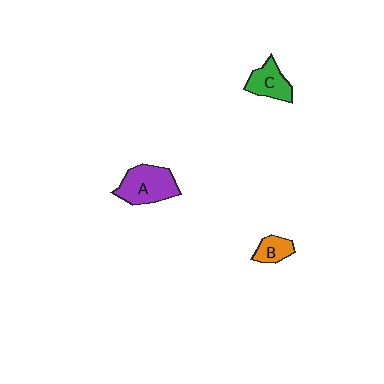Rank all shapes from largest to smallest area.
From largest to smallest: A (purple), C (green), B (orange).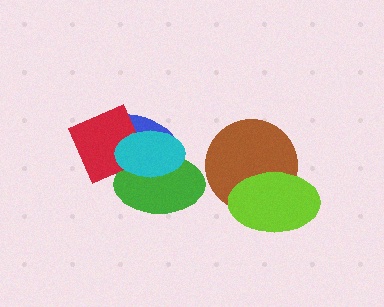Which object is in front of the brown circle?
The lime ellipse is in front of the brown circle.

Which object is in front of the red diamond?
The cyan ellipse is in front of the red diamond.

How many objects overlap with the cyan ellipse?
3 objects overlap with the cyan ellipse.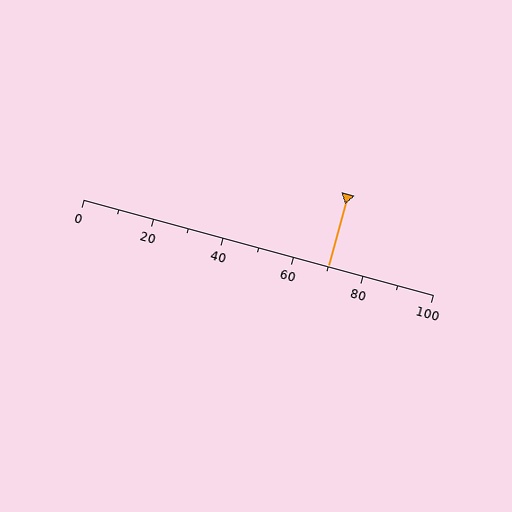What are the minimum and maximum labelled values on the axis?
The axis runs from 0 to 100.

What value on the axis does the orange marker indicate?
The marker indicates approximately 70.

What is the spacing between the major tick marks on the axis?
The major ticks are spaced 20 apart.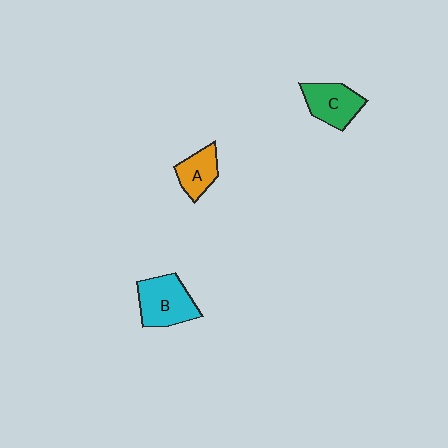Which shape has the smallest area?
Shape A (orange).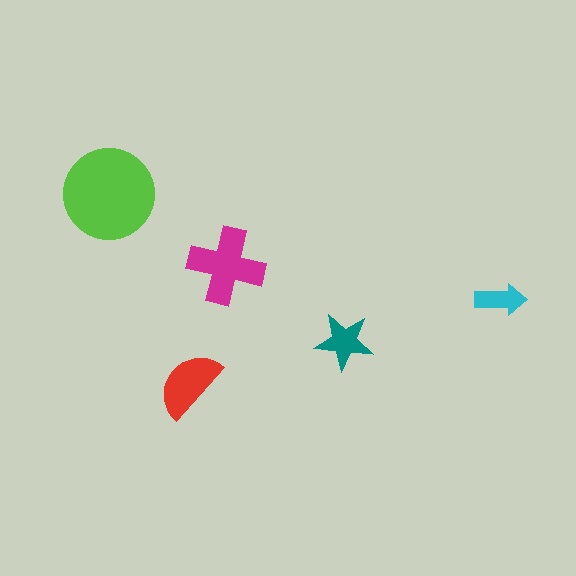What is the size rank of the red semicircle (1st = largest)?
3rd.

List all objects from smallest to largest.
The cyan arrow, the teal star, the red semicircle, the magenta cross, the lime circle.